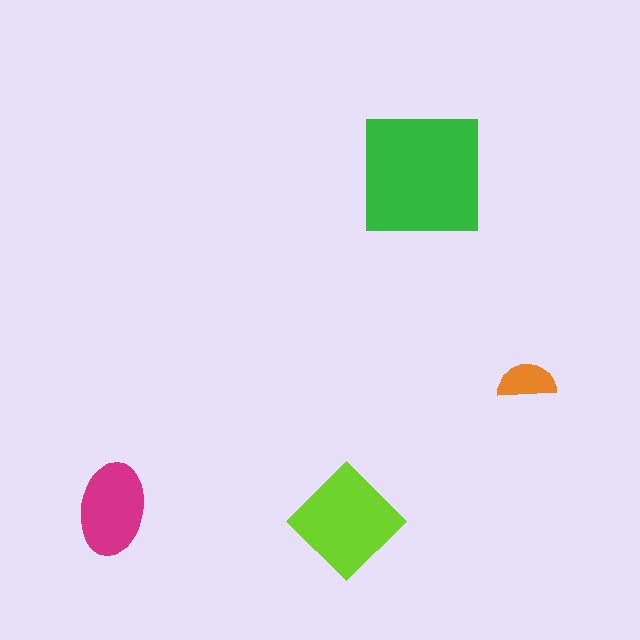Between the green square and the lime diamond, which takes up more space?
The green square.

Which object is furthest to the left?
The magenta ellipse is leftmost.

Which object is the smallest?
The orange semicircle.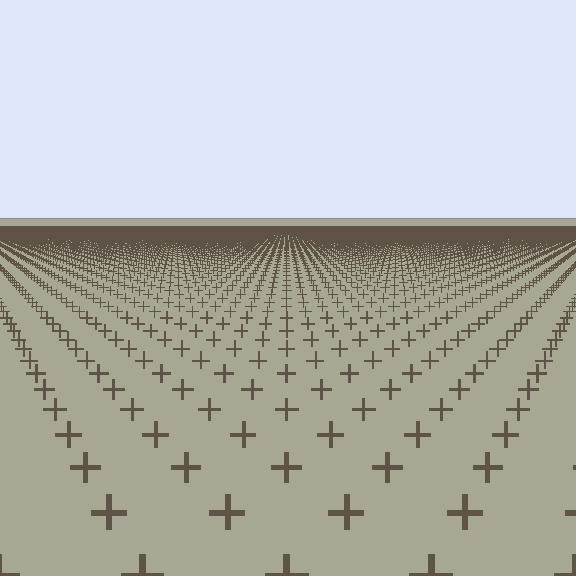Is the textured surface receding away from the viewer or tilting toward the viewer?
The surface is receding away from the viewer. Texture elements get smaller and denser toward the top.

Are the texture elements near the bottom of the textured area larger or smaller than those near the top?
Larger. Near the bottom, elements are closer to the viewer and appear at a bigger on-screen size.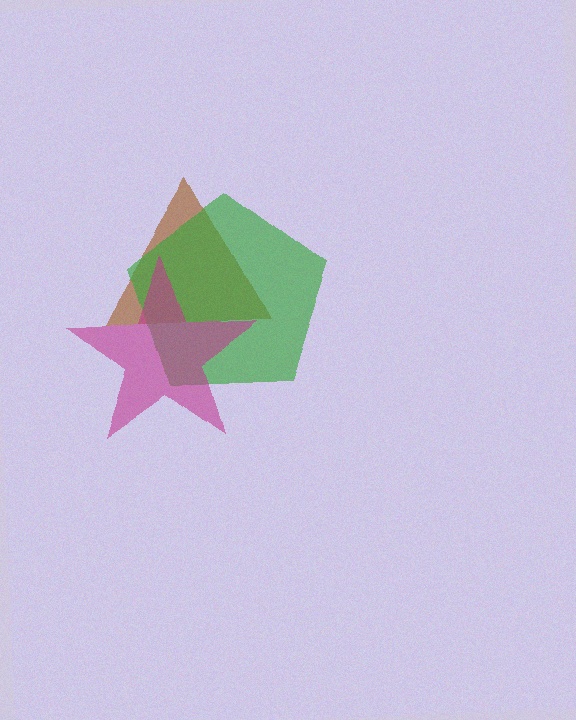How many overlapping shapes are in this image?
There are 3 overlapping shapes in the image.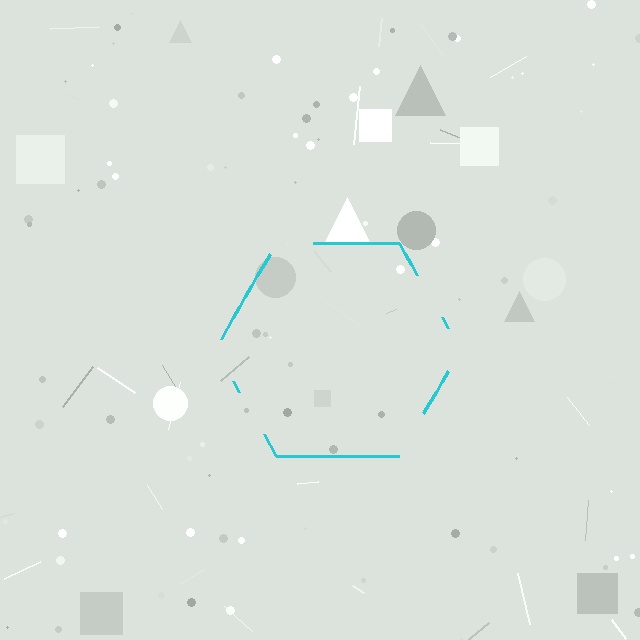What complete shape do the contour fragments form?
The contour fragments form a hexagon.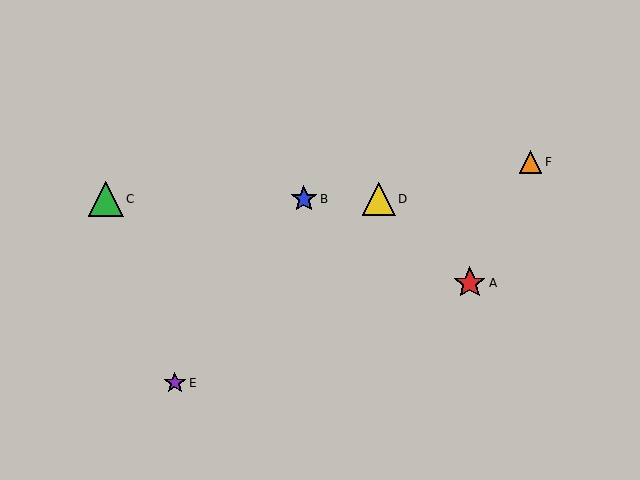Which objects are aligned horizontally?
Objects B, C, D are aligned horizontally.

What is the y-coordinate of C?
Object C is at y≈199.